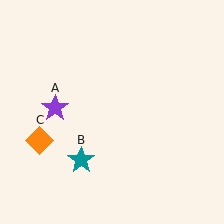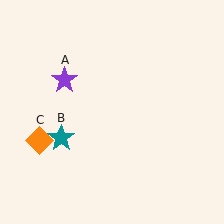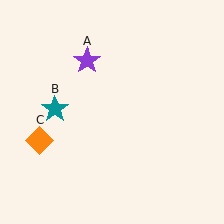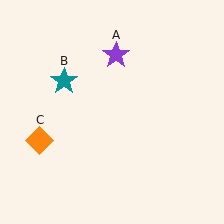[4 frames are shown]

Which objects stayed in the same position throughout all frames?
Orange diamond (object C) remained stationary.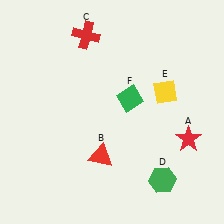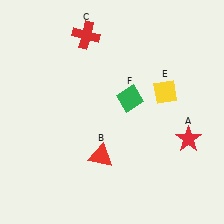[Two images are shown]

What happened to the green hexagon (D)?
The green hexagon (D) was removed in Image 2. It was in the bottom-right area of Image 1.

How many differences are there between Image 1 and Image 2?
There is 1 difference between the two images.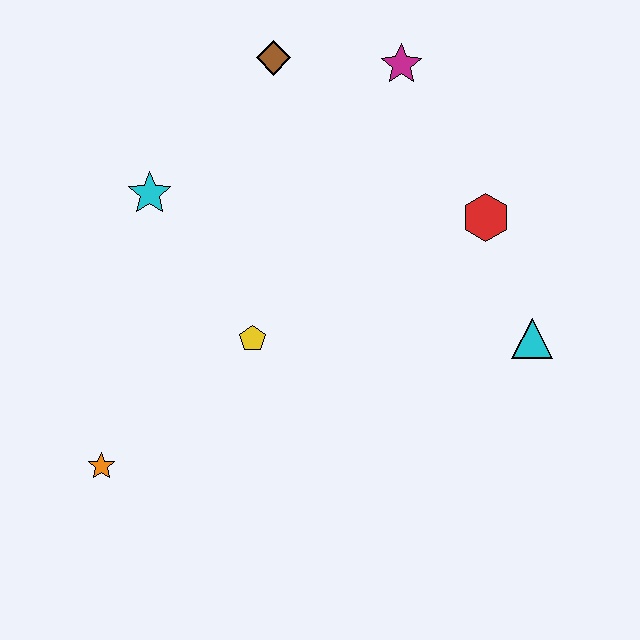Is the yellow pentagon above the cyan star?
No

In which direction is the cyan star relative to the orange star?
The cyan star is above the orange star.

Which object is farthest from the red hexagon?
The orange star is farthest from the red hexagon.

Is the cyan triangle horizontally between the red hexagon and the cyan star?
No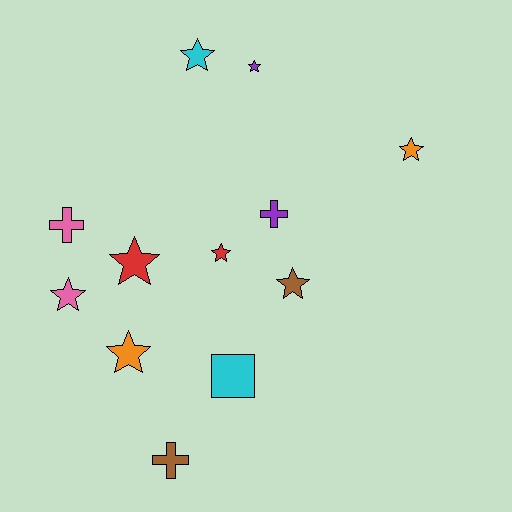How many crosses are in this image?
There are 3 crosses.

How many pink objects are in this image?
There are 2 pink objects.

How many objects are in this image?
There are 12 objects.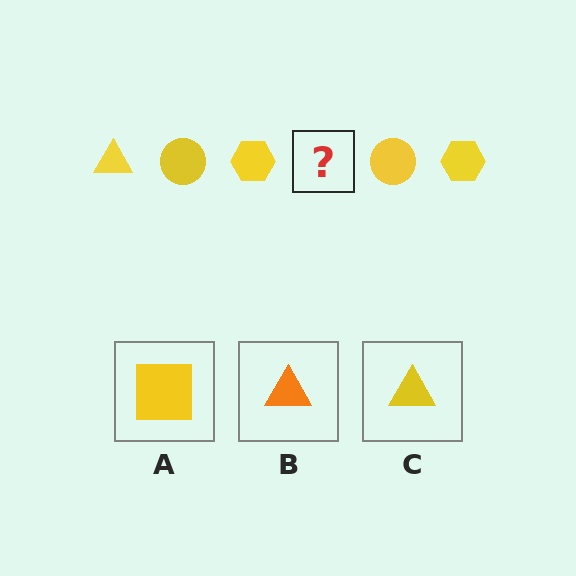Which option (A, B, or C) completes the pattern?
C.